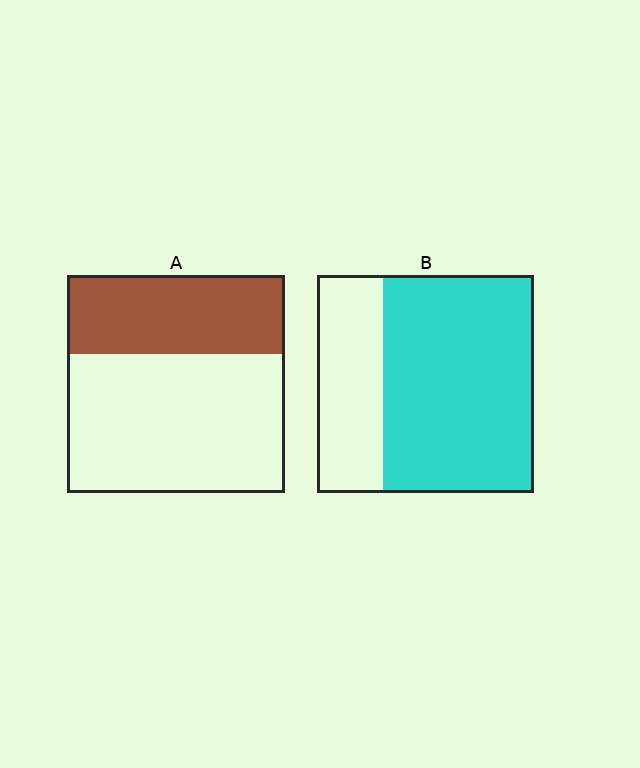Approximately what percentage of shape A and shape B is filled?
A is approximately 35% and B is approximately 70%.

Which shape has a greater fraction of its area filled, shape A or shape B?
Shape B.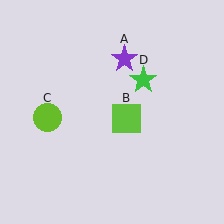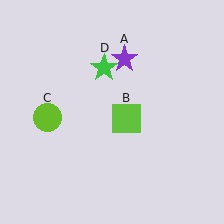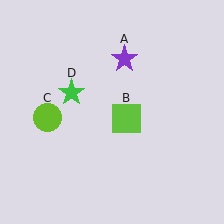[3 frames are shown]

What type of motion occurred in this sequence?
The green star (object D) rotated counterclockwise around the center of the scene.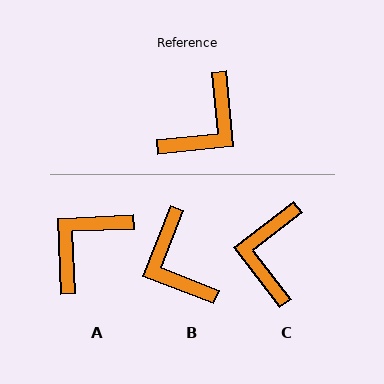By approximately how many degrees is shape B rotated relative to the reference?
Approximately 117 degrees clockwise.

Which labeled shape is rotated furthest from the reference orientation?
A, about 177 degrees away.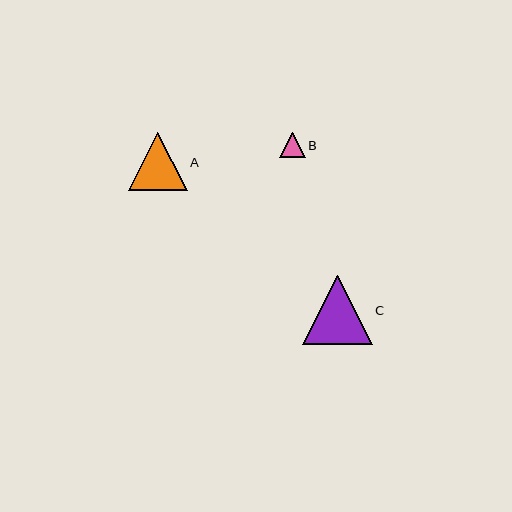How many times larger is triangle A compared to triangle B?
Triangle A is approximately 2.3 times the size of triangle B.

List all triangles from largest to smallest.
From largest to smallest: C, A, B.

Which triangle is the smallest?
Triangle B is the smallest with a size of approximately 26 pixels.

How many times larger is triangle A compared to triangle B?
Triangle A is approximately 2.3 times the size of triangle B.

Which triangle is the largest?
Triangle C is the largest with a size of approximately 69 pixels.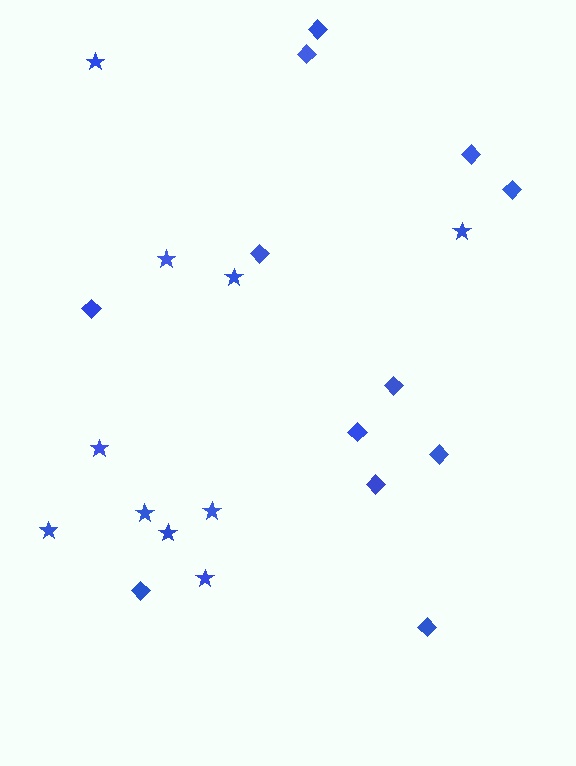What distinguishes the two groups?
There are 2 groups: one group of stars (10) and one group of diamonds (12).